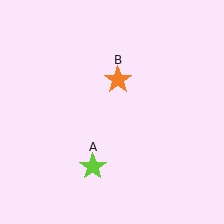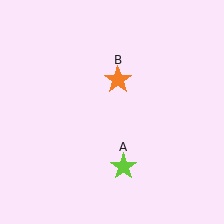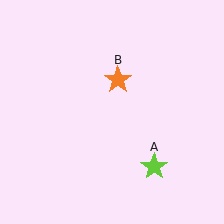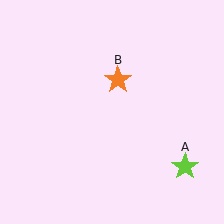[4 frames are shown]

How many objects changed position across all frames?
1 object changed position: lime star (object A).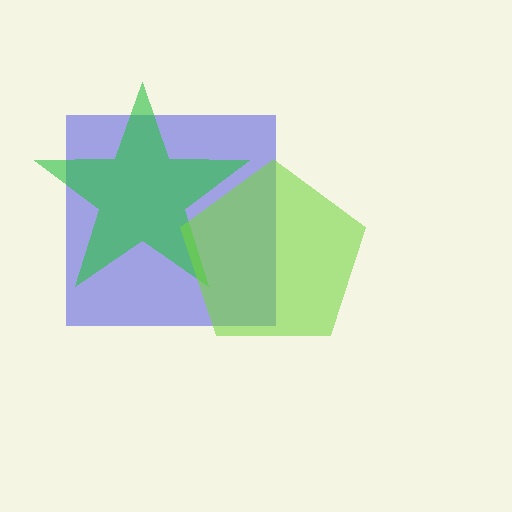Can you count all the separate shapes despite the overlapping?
Yes, there are 3 separate shapes.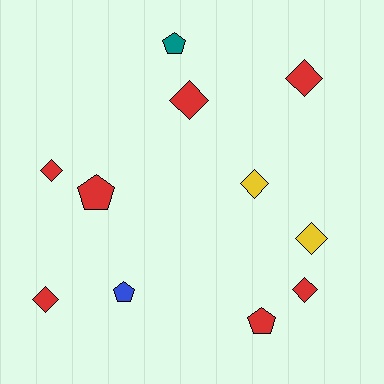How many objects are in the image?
There are 11 objects.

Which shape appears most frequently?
Diamond, with 7 objects.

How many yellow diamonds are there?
There are 2 yellow diamonds.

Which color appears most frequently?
Red, with 7 objects.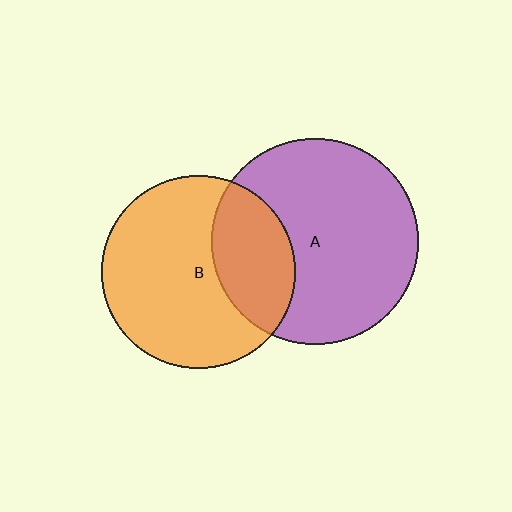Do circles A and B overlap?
Yes.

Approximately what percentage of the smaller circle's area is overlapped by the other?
Approximately 30%.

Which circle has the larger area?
Circle A (purple).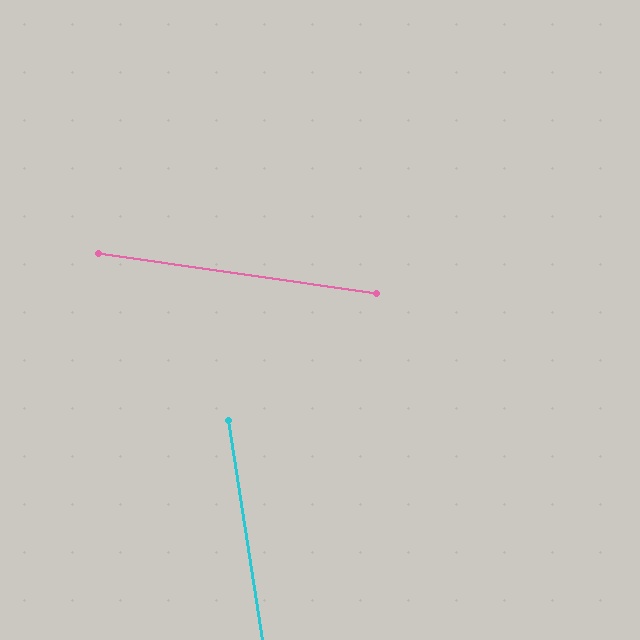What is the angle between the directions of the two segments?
Approximately 73 degrees.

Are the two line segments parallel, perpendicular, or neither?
Neither parallel nor perpendicular — they differ by about 73°.